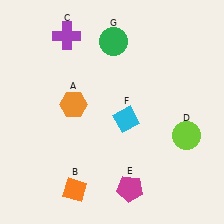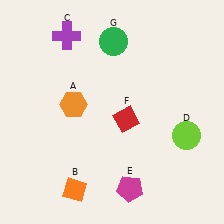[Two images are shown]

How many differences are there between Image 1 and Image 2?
There is 1 difference between the two images.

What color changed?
The diamond (F) changed from cyan in Image 1 to red in Image 2.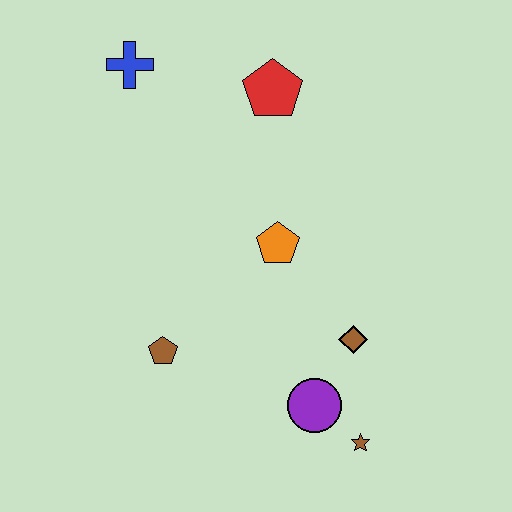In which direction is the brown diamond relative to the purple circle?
The brown diamond is above the purple circle.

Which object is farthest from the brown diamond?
The blue cross is farthest from the brown diamond.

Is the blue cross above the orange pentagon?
Yes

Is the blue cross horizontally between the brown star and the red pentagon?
No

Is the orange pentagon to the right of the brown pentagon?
Yes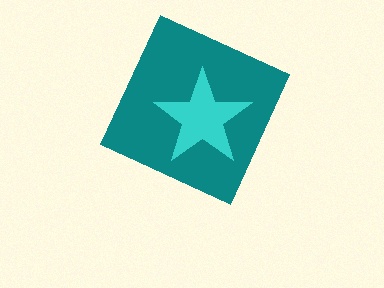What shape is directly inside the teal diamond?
The cyan star.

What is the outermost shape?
The teal diamond.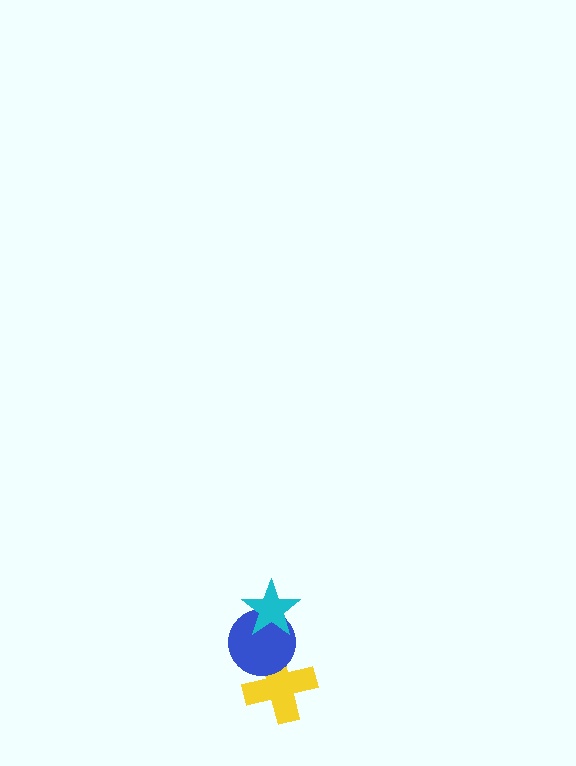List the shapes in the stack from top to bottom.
From top to bottom: the cyan star, the blue circle, the yellow cross.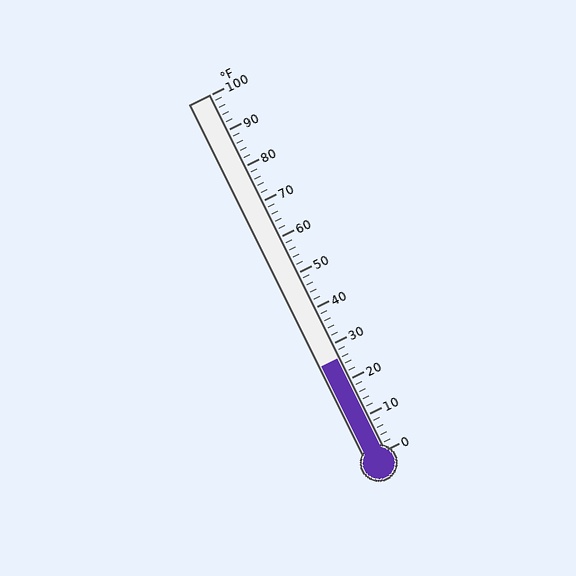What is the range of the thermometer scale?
The thermometer scale ranges from 0°F to 100°F.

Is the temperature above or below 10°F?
The temperature is above 10°F.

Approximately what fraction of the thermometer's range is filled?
The thermometer is filled to approximately 25% of its range.